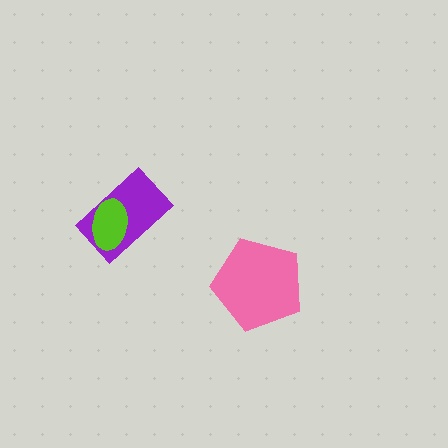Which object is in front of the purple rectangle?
The lime ellipse is in front of the purple rectangle.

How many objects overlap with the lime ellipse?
1 object overlaps with the lime ellipse.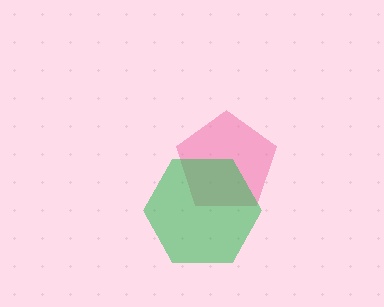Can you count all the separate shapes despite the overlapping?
Yes, there are 2 separate shapes.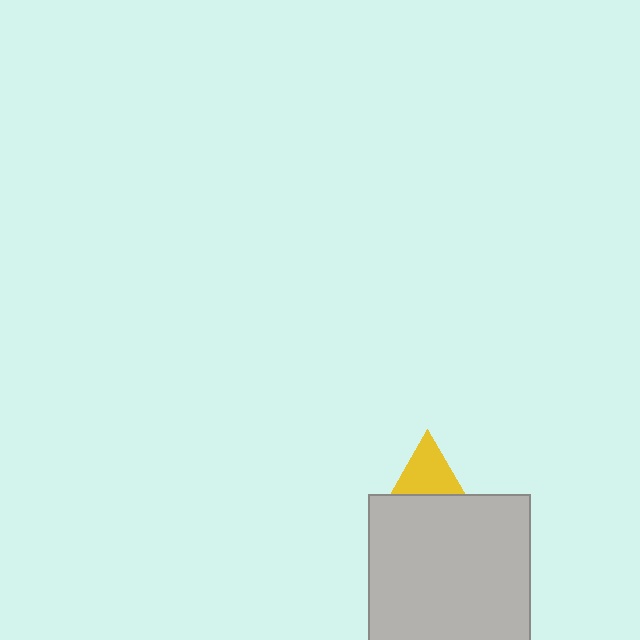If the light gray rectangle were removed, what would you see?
You would see the complete yellow triangle.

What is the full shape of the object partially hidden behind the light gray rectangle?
The partially hidden object is a yellow triangle.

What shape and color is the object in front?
The object in front is a light gray rectangle.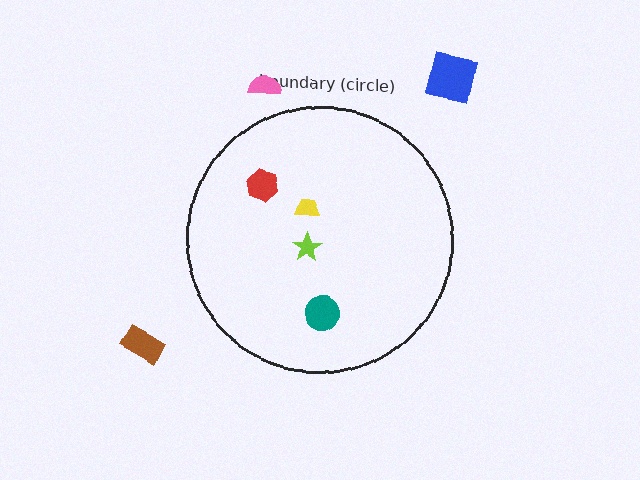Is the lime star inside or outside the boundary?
Inside.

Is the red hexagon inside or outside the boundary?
Inside.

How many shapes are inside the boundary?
4 inside, 3 outside.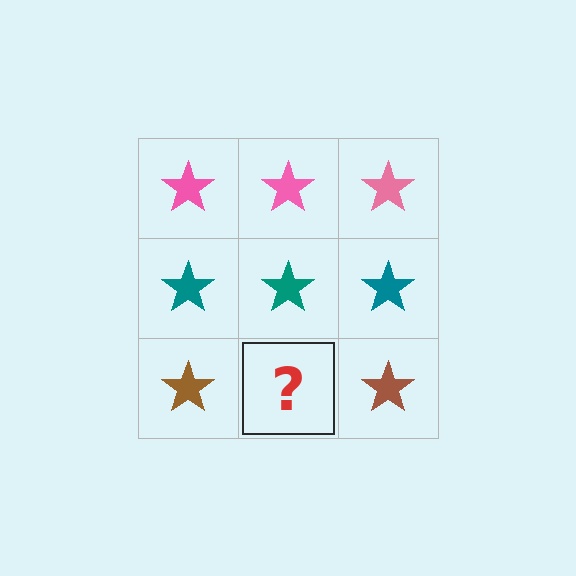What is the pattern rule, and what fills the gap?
The rule is that each row has a consistent color. The gap should be filled with a brown star.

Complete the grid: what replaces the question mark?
The question mark should be replaced with a brown star.